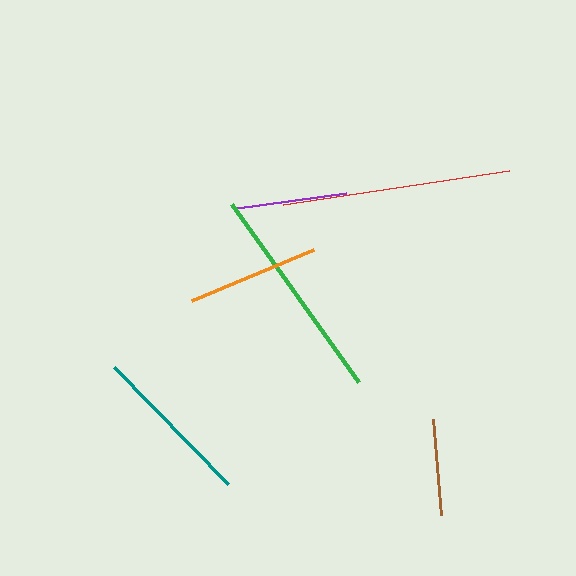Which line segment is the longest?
The red line is the longest at approximately 229 pixels.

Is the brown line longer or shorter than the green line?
The green line is longer than the brown line.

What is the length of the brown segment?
The brown segment is approximately 96 pixels long.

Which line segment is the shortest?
The brown line is the shortest at approximately 96 pixels.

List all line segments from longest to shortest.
From longest to shortest: red, green, teal, orange, purple, brown.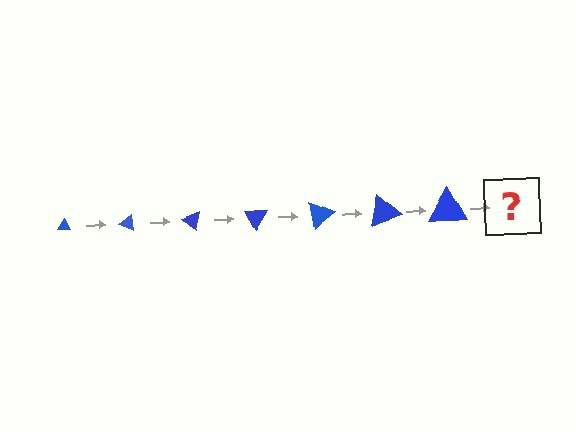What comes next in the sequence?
The next element should be a triangle, larger than the previous one and rotated 140 degrees from the start.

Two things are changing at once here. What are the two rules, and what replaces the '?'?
The two rules are that the triangle grows larger each step and it rotates 20 degrees each step. The '?' should be a triangle, larger than the previous one and rotated 140 degrees from the start.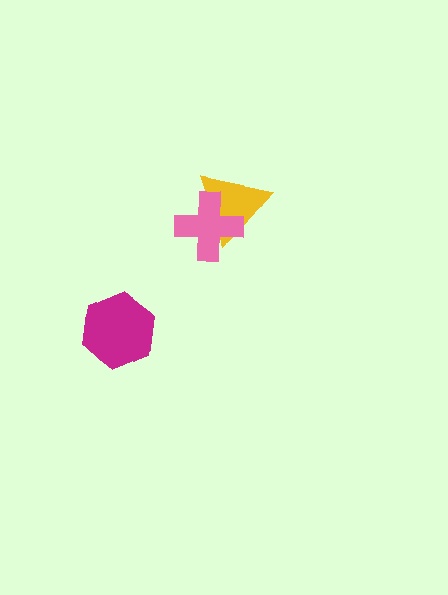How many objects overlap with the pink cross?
1 object overlaps with the pink cross.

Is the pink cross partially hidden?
No, no other shape covers it.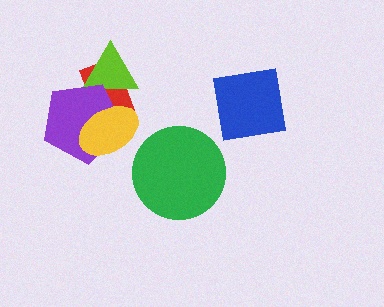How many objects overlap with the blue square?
0 objects overlap with the blue square.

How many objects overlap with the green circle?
0 objects overlap with the green circle.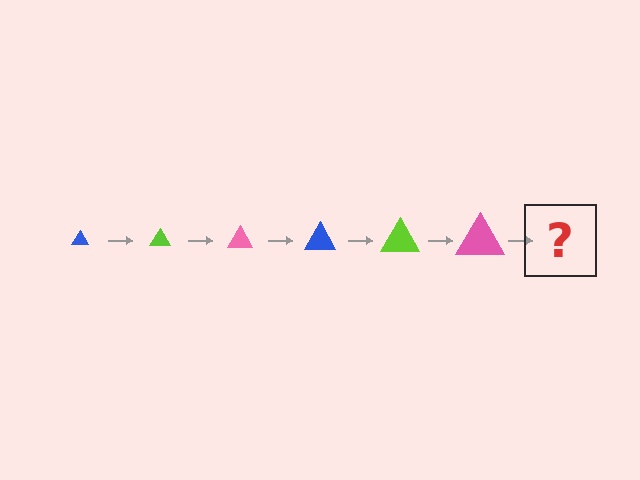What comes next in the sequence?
The next element should be a blue triangle, larger than the previous one.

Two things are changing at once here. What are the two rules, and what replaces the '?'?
The two rules are that the triangle grows larger each step and the color cycles through blue, lime, and pink. The '?' should be a blue triangle, larger than the previous one.